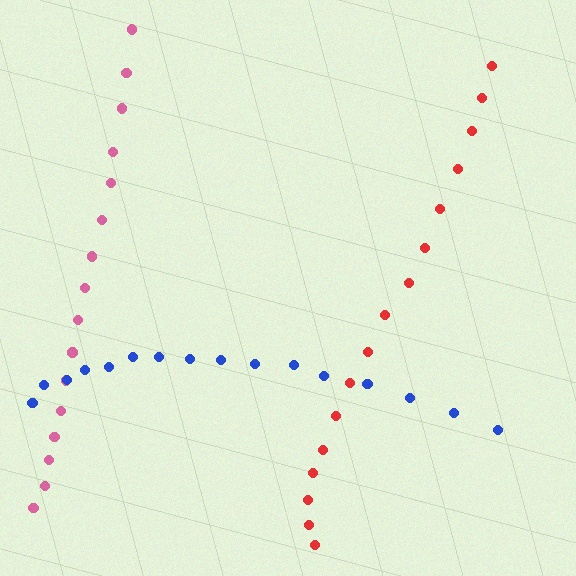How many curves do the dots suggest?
There are 3 distinct paths.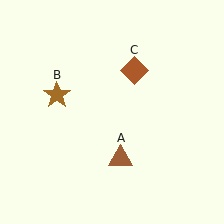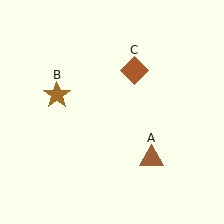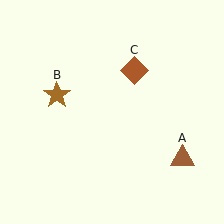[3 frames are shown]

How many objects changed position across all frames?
1 object changed position: brown triangle (object A).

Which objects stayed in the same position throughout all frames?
Brown star (object B) and brown diamond (object C) remained stationary.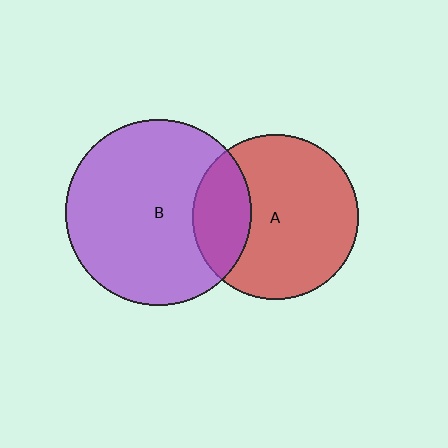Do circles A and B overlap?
Yes.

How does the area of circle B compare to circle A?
Approximately 1.3 times.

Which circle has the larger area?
Circle B (purple).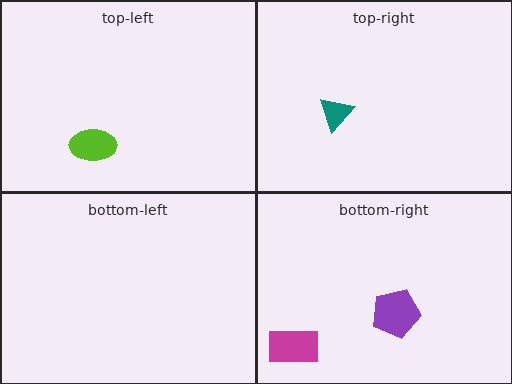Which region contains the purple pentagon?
The bottom-right region.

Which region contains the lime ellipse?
The top-left region.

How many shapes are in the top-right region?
1.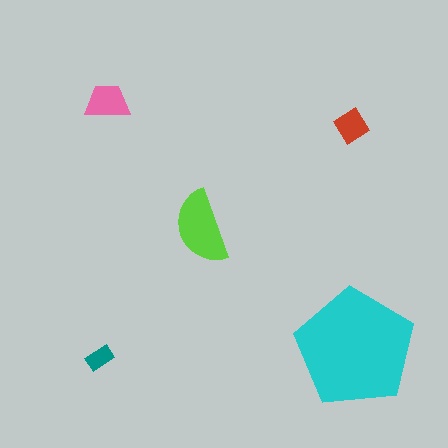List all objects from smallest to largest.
The teal rectangle, the red diamond, the pink trapezoid, the lime semicircle, the cyan pentagon.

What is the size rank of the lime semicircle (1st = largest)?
2nd.